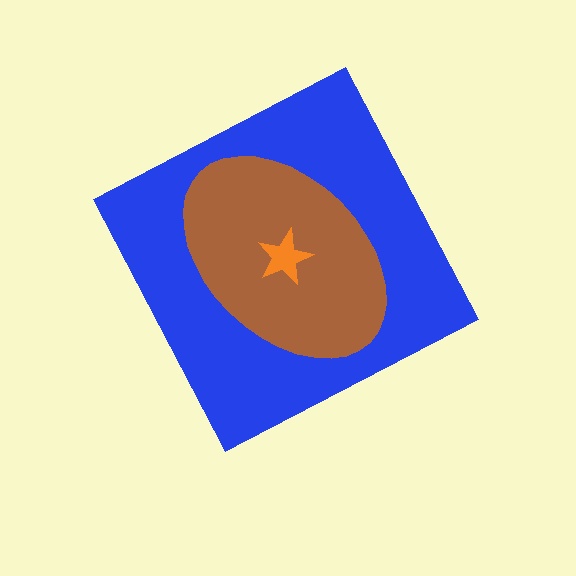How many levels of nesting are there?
3.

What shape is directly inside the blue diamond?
The brown ellipse.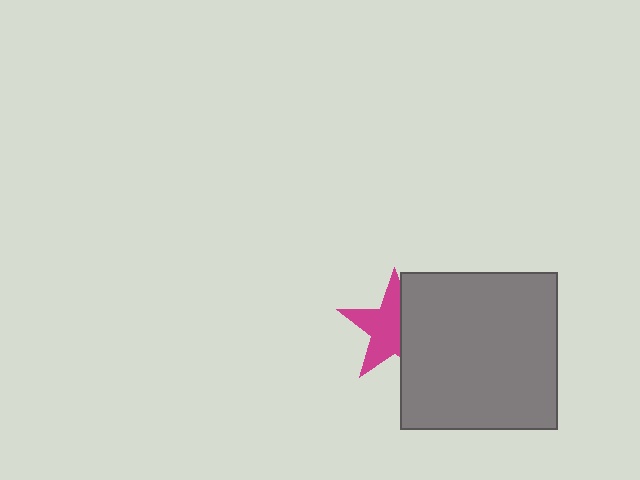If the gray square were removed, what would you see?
You would see the complete magenta star.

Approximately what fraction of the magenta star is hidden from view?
Roughly 42% of the magenta star is hidden behind the gray square.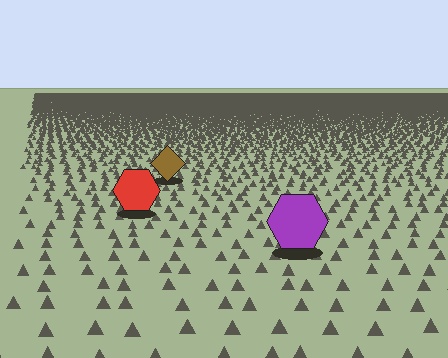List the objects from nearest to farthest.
From nearest to farthest: the purple hexagon, the red hexagon, the brown diamond.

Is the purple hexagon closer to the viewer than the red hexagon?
Yes. The purple hexagon is closer — you can tell from the texture gradient: the ground texture is coarser near it.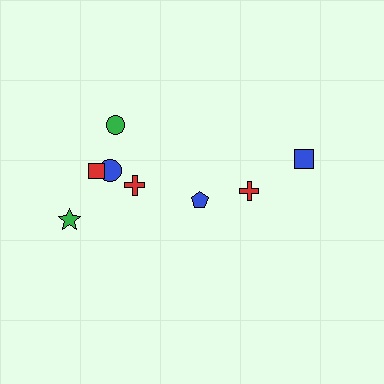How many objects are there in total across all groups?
There are 8 objects.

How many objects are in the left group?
There are 5 objects.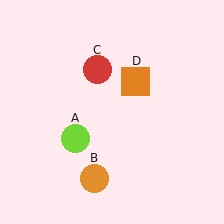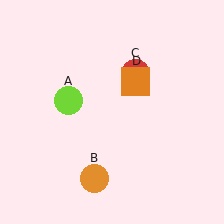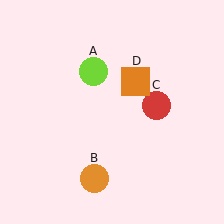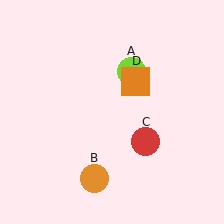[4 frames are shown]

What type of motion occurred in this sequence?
The lime circle (object A), red circle (object C) rotated clockwise around the center of the scene.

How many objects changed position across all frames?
2 objects changed position: lime circle (object A), red circle (object C).